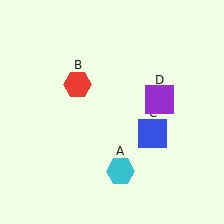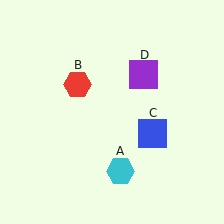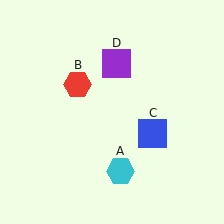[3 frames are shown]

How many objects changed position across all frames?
1 object changed position: purple square (object D).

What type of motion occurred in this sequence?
The purple square (object D) rotated counterclockwise around the center of the scene.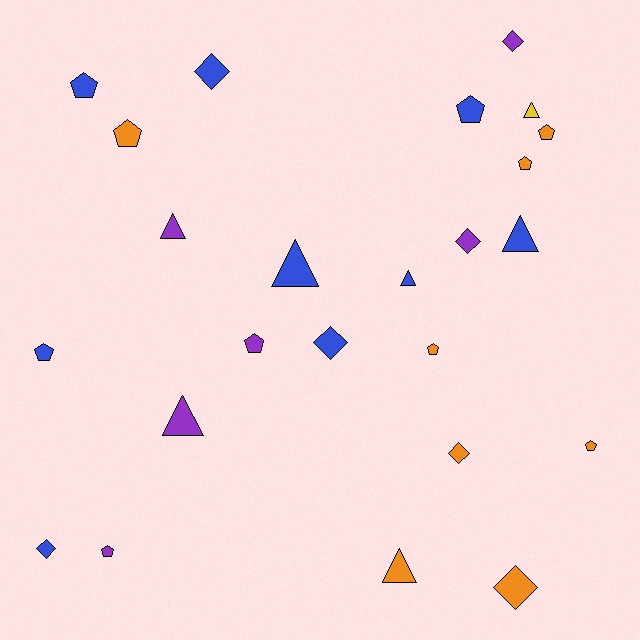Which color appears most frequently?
Blue, with 9 objects.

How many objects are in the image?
There are 24 objects.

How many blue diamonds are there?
There are 3 blue diamonds.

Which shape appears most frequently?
Pentagon, with 10 objects.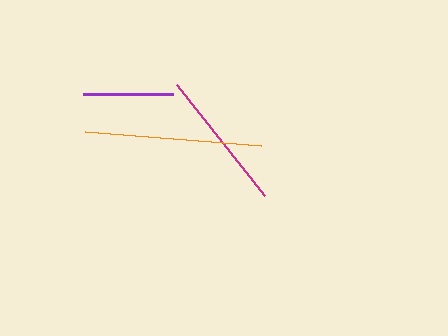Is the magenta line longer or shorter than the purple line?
The magenta line is longer than the purple line.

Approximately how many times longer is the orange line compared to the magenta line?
The orange line is approximately 1.2 times the length of the magenta line.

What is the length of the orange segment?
The orange segment is approximately 176 pixels long.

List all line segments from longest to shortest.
From longest to shortest: orange, magenta, purple.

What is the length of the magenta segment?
The magenta segment is approximately 142 pixels long.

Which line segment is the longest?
The orange line is the longest at approximately 176 pixels.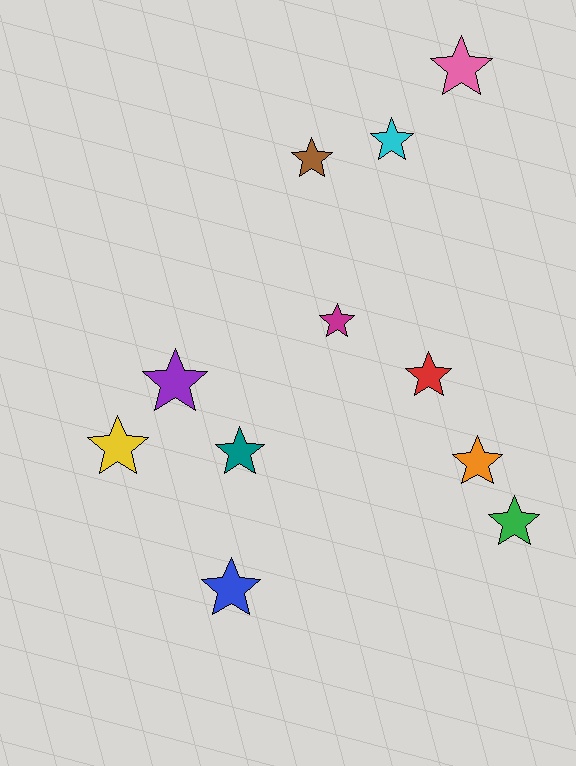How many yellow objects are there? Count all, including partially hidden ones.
There is 1 yellow object.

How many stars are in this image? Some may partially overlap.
There are 11 stars.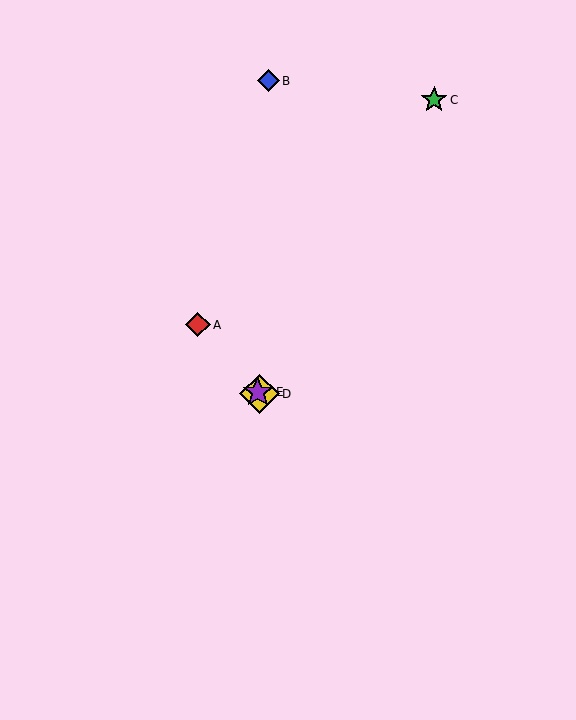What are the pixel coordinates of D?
Object D is at (259, 394).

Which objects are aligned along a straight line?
Objects A, D, E are aligned along a straight line.